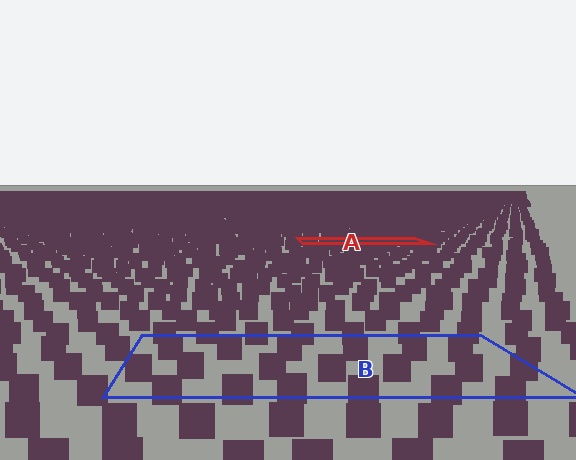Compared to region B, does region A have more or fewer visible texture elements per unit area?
Region A has more texture elements per unit area — they are packed more densely because it is farther away.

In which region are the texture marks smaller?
The texture marks are smaller in region A, because it is farther away.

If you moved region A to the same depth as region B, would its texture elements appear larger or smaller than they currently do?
They would appear larger. At a closer depth, the same texture elements are projected at a bigger on-screen size.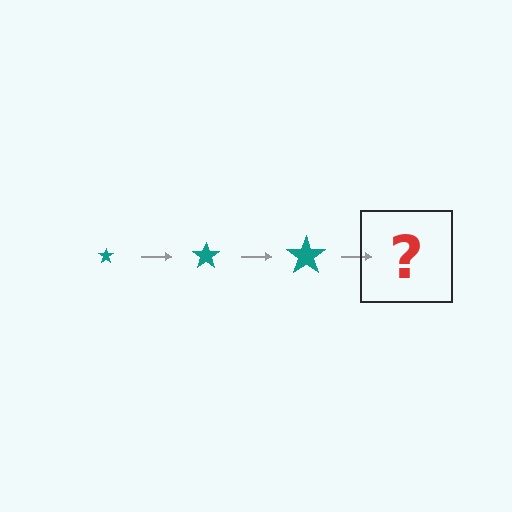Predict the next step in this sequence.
The next step is a teal star, larger than the previous one.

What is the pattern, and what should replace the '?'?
The pattern is that the star gets progressively larger each step. The '?' should be a teal star, larger than the previous one.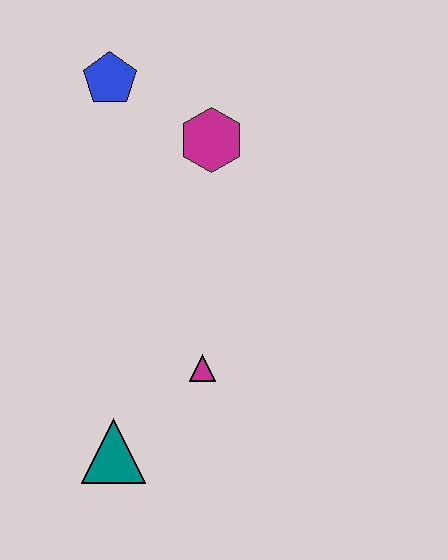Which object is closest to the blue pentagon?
The magenta hexagon is closest to the blue pentagon.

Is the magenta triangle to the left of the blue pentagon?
No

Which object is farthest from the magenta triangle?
The blue pentagon is farthest from the magenta triangle.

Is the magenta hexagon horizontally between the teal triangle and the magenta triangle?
No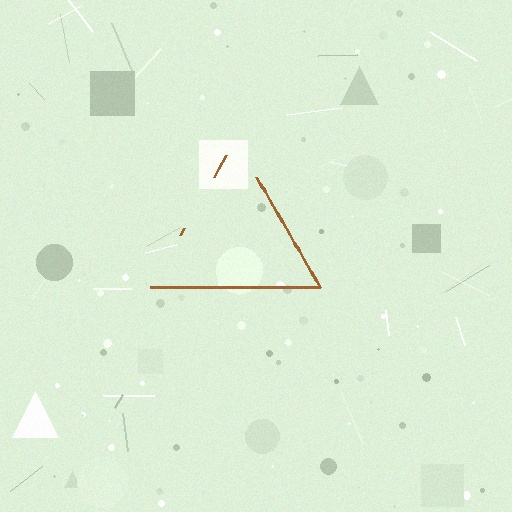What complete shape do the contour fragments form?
The contour fragments form a triangle.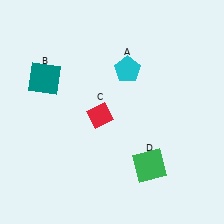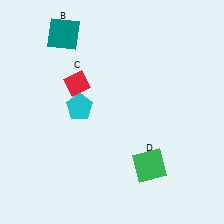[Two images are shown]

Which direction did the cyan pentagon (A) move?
The cyan pentagon (A) moved left.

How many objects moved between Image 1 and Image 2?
3 objects moved between the two images.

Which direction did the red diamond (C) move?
The red diamond (C) moved up.